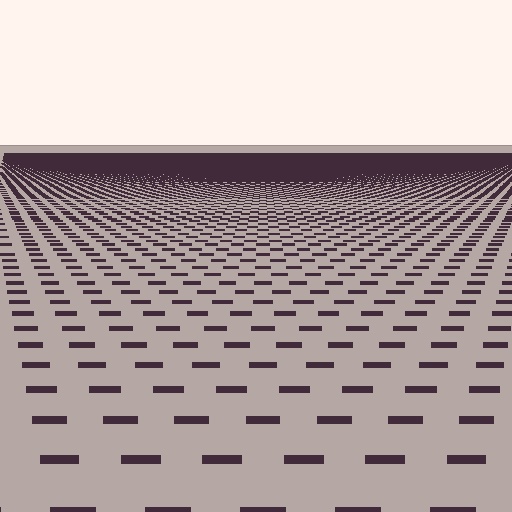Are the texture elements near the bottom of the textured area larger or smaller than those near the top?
Larger. Near the bottom, elements are closer to the viewer and appear at a bigger on-screen size.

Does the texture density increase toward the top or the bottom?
Density increases toward the top.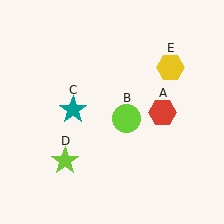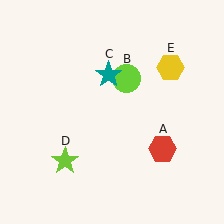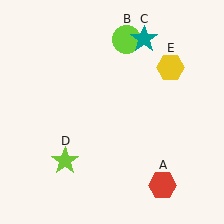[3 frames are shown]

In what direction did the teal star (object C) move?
The teal star (object C) moved up and to the right.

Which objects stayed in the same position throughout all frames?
Lime star (object D) and yellow hexagon (object E) remained stationary.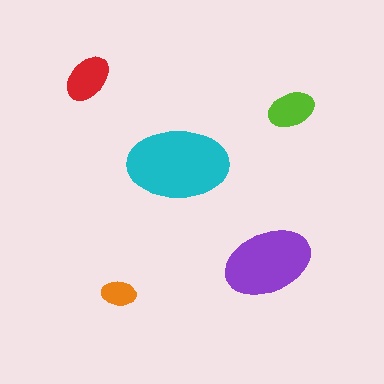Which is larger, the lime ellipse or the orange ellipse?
The lime one.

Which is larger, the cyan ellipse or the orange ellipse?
The cyan one.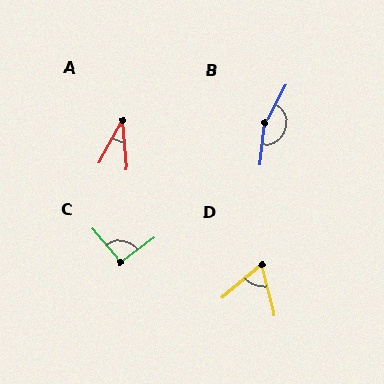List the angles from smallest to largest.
A (33°), D (64°), C (95°), B (159°).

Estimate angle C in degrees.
Approximately 95 degrees.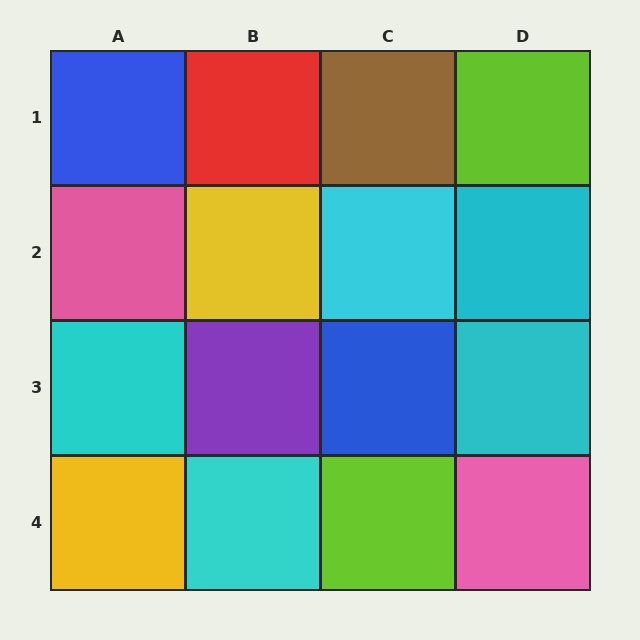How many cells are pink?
2 cells are pink.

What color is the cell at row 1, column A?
Blue.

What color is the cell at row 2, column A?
Pink.